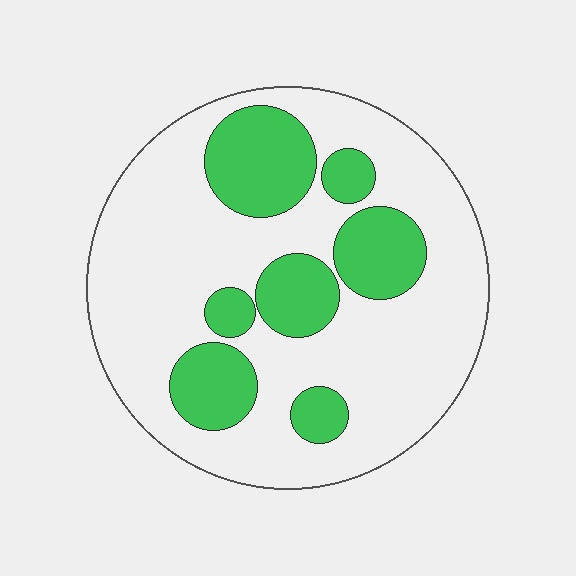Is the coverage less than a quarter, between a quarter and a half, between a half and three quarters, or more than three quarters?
Between a quarter and a half.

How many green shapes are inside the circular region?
7.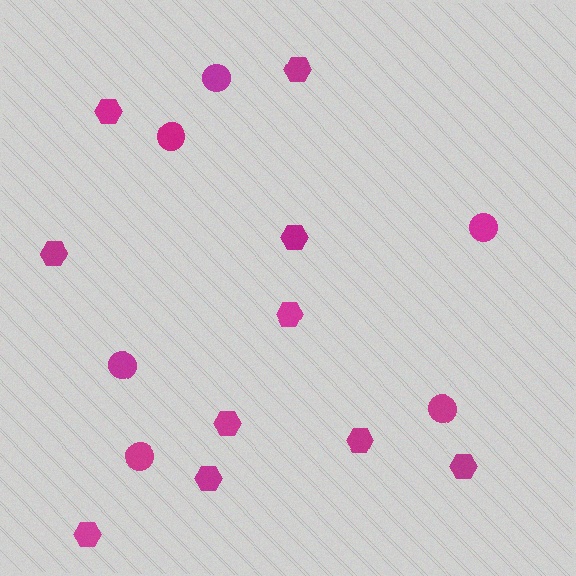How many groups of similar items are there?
There are 2 groups: one group of circles (6) and one group of hexagons (10).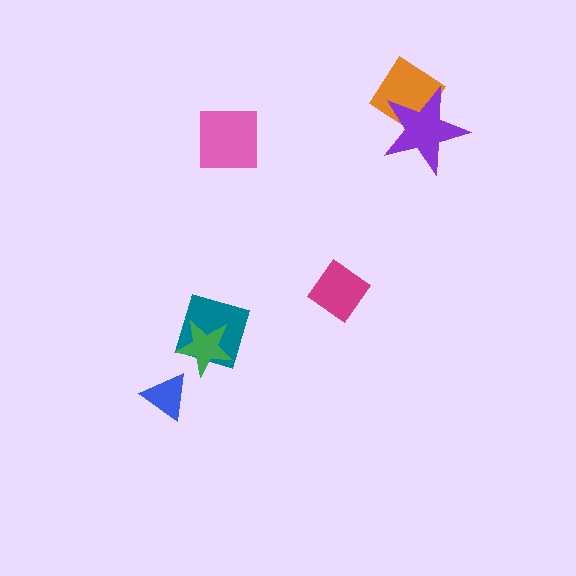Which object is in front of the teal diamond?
The green star is in front of the teal diamond.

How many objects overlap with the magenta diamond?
0 objects overlap with the magenta diamond.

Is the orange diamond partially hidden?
Yes, it is partially covered by another shape.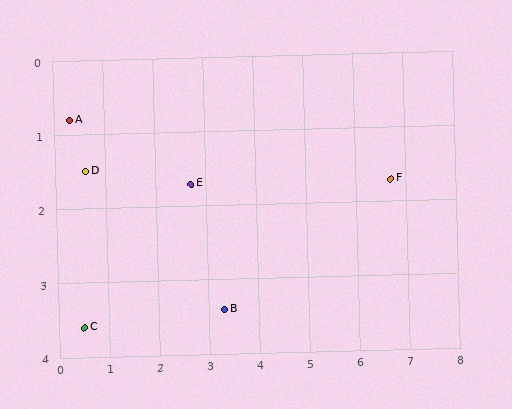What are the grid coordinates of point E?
Point E is at approximately (2.7, 1.7).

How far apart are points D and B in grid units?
Points D and B are about 3.3 grid units apart.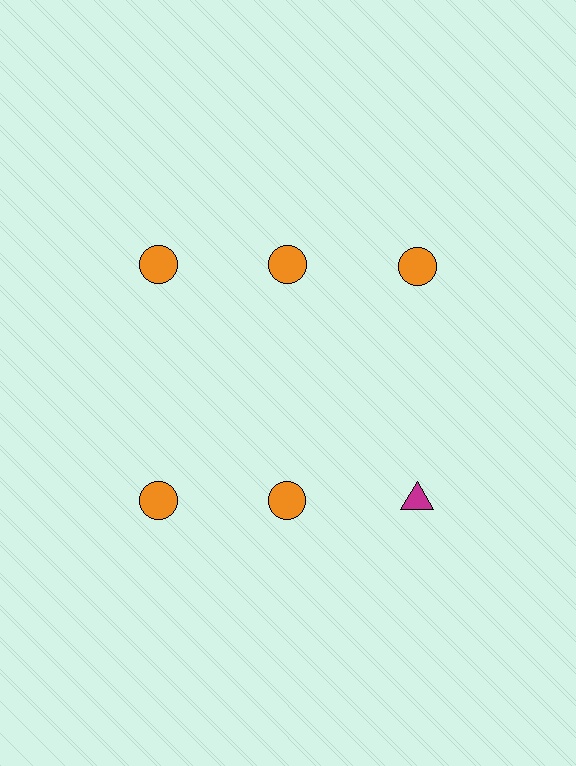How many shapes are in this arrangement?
There are 6 shapes arranged in a grid pattern.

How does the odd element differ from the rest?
It differs in both color (magenta instead of orange) and shape (triangle instead of circle).